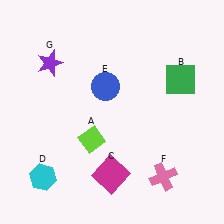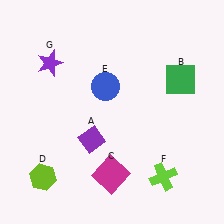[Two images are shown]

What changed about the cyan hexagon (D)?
In Image 1, D is cyan. In Image 2, it changed to lime.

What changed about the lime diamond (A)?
In Image 1, A is lime. In Image 2, it changed to purple.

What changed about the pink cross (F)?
In Image 1, F is pink. In Image 2, it changed to lime.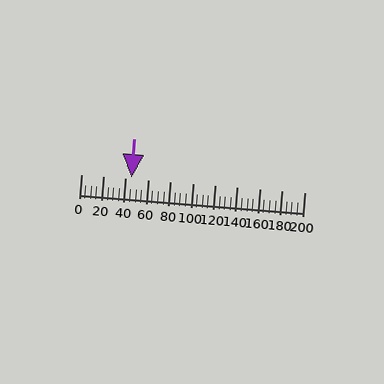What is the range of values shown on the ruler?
The ruler shows values from 0 to 200.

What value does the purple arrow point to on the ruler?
The purple arrow points to approximately 45.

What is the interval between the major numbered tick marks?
The major tick marks are spaced 20 units apart.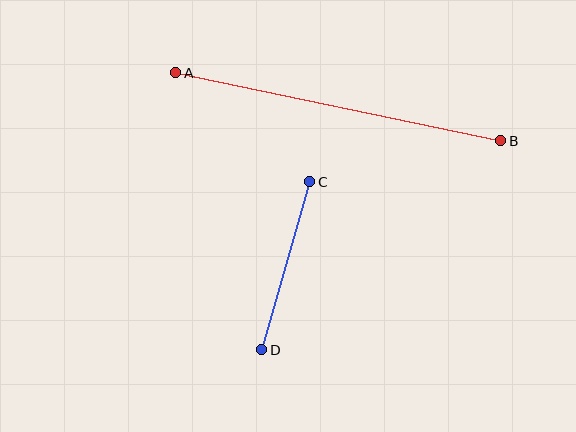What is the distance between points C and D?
The distance is approximately 175 pixels.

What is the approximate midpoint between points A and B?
The midpoint is at approximately (338, 107) pixels.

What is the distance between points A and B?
The distance is approximately 332 pixels.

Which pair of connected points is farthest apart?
Points A and B are farthest apart.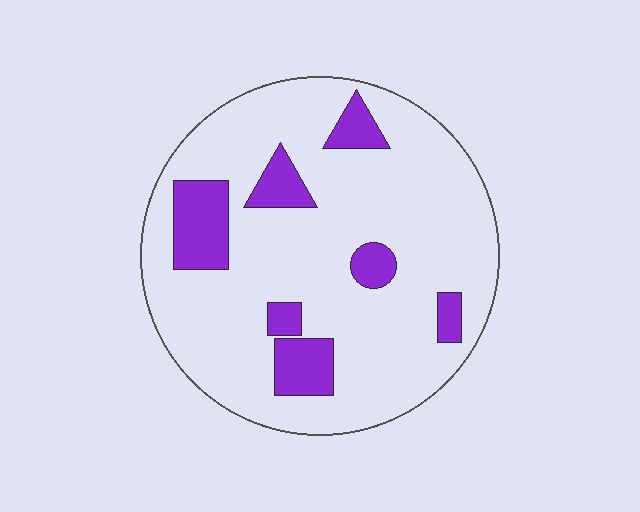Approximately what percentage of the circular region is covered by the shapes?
Approximately 15%.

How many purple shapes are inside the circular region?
7.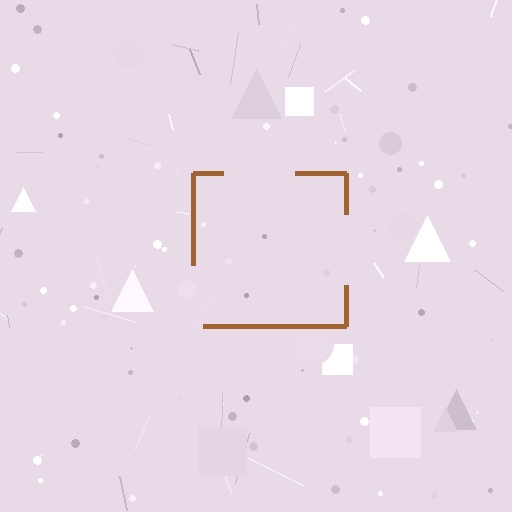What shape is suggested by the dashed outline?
The dashed outline suggests a square.